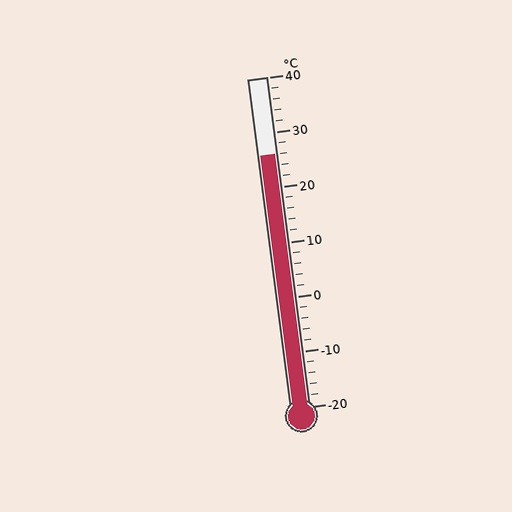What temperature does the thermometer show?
The thermometer shows approximately 26°C.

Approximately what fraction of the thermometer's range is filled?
The thermometer is filled to approximately 75% of its range.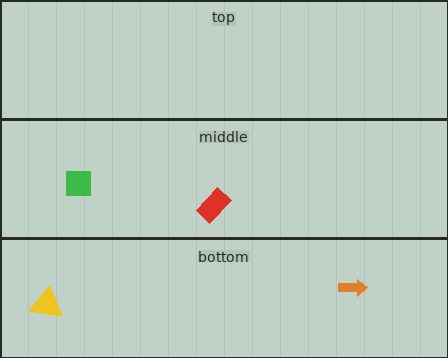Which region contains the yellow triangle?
The bottom region.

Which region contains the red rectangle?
The middle region.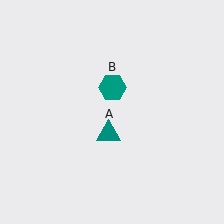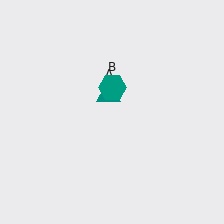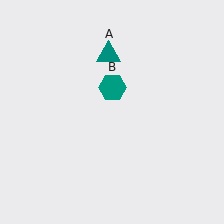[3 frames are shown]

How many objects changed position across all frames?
1 object changed position: teal triangle (object A).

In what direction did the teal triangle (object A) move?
The teal triangle (object A) moved up.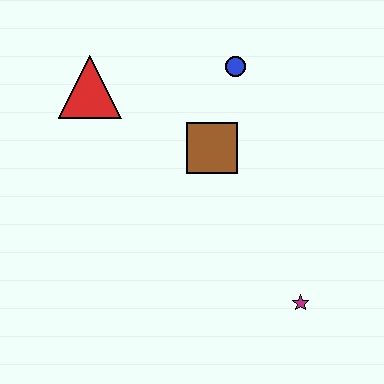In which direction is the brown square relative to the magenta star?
The brown square is above the magenta star.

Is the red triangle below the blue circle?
Yes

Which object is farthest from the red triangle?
The magenta star is farthest from the red triangle.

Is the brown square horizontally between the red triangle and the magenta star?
Yes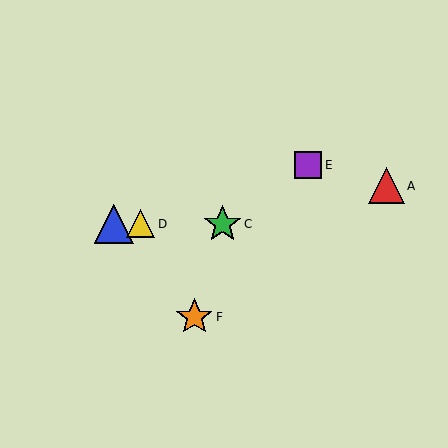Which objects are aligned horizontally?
Objects B, C, D are aligned horizontally.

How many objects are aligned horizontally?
3 objects (B, C, D) are aligned horizontally.